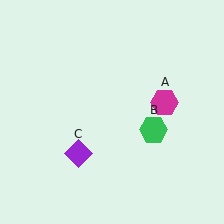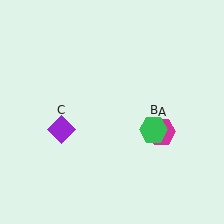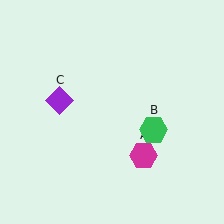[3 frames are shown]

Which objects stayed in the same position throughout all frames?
Green hexagon (object B) remained stationary.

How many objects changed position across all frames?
2 objects changed position: magenta hexagon (object A), purple diamond (object C).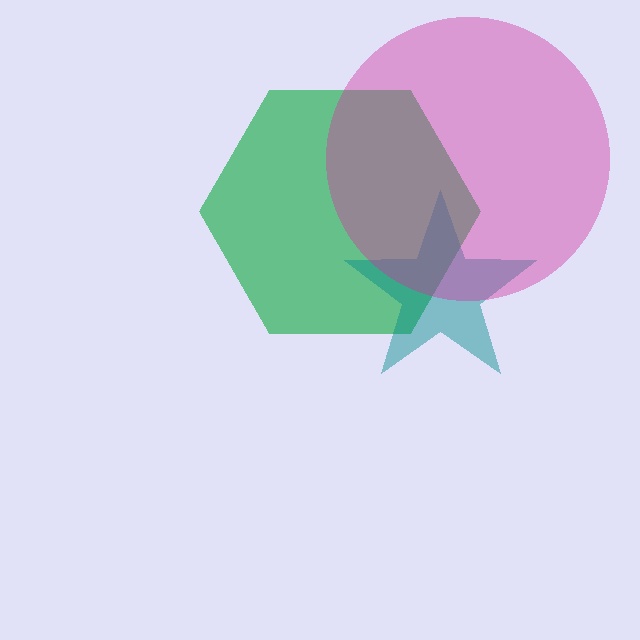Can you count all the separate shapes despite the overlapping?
Yes, there are 3 separate shapes.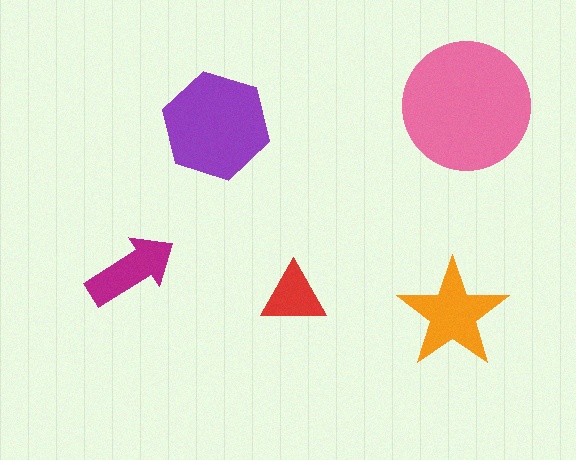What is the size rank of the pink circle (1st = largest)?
1st.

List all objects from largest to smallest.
The pink circle, the purple hexagon, the orange star, the magenta arrow, the red triangle.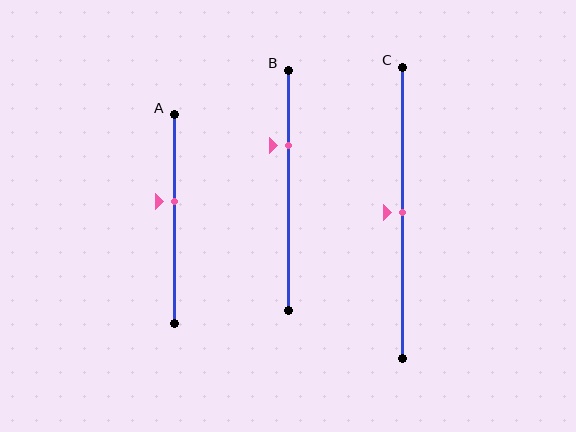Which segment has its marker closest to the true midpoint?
Segment C has its marker closest to the true midpoint.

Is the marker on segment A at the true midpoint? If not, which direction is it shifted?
No, the marker on segment A is shifted upward by about 9% of the segment length.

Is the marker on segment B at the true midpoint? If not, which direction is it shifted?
No, the marker on segment B is shifted upward by about 19% of the segment length.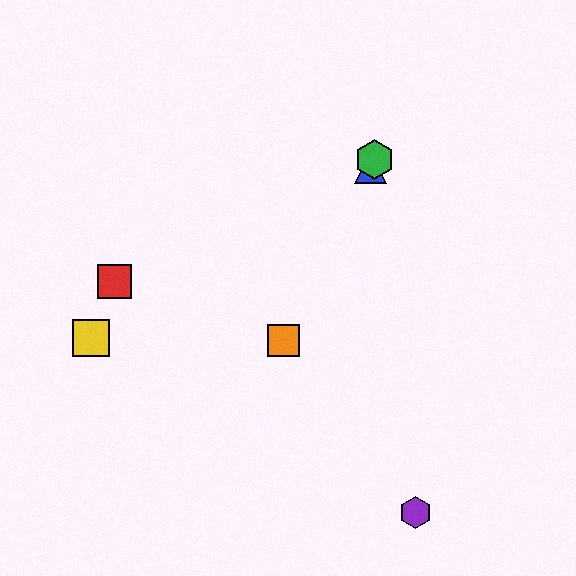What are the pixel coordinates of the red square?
The red square is at (114, 281).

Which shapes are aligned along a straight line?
The blue triangle, the green hexagon, the orange square are aligned along a straight line.